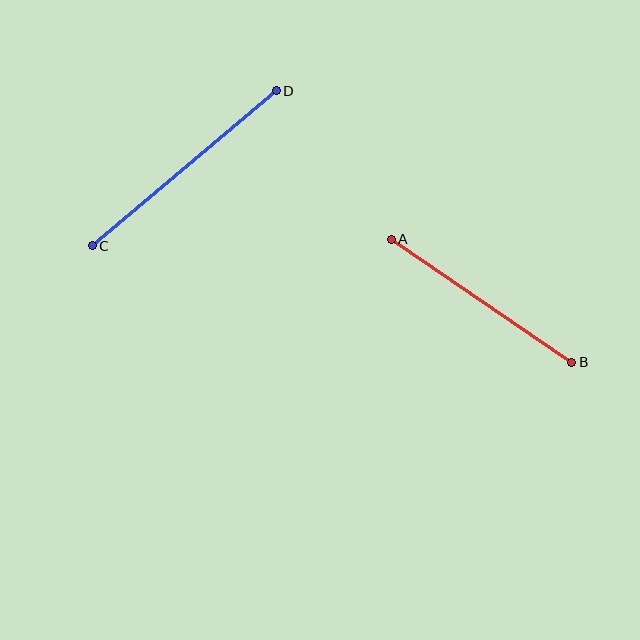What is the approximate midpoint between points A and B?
The midpoint is at approximately (481, 301) pixels.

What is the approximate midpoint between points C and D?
The midpoint is at approximately (184, 168) pixels.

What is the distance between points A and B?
The distance is approximately 218 pixels.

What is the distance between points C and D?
The distance is approximately 240 pixels.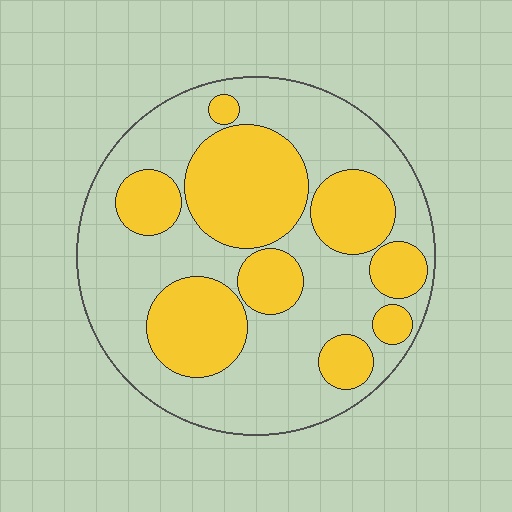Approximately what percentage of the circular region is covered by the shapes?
Approximately 40%.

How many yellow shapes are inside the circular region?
9.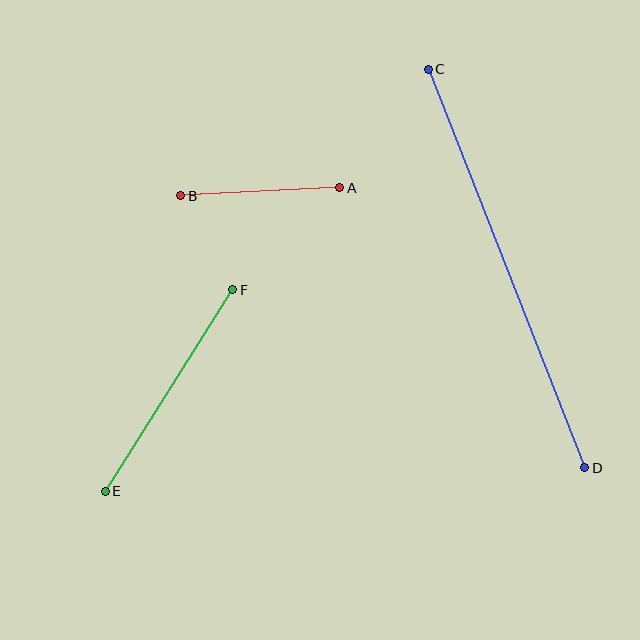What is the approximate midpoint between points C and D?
The midpoint is at approximately (506, 269) pixels.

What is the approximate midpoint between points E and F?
The midpoint is at approximately (169, 391) pixels.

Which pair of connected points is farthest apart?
Points C and D are farthest apart.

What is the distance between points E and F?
The distance is approximately 239 pixels.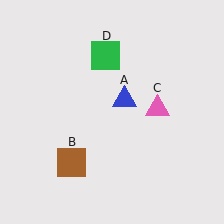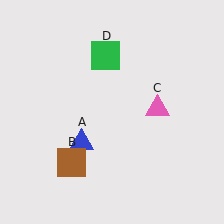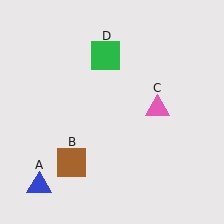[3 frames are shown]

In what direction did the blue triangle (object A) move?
The blue triangle (object A) moved down and to the left.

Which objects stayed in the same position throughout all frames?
Brown square (object B) and pink triangle (object C) and green square (object D) remained stationary.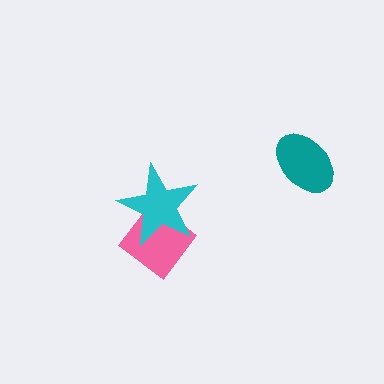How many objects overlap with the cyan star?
1 object overlaps with the cyan star.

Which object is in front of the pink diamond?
The cyan star is in front of the pink diamond.